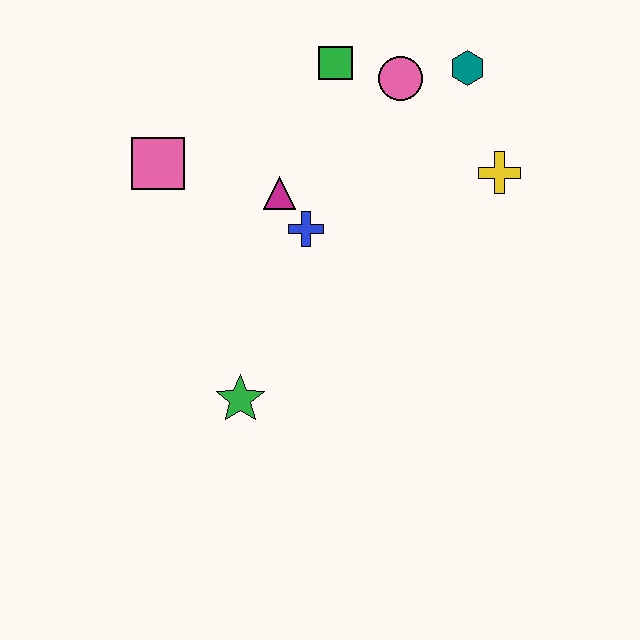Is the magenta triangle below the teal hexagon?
Yes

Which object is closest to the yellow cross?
The teal hexagon is closest to the yellow cross.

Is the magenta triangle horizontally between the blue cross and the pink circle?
No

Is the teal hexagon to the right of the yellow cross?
No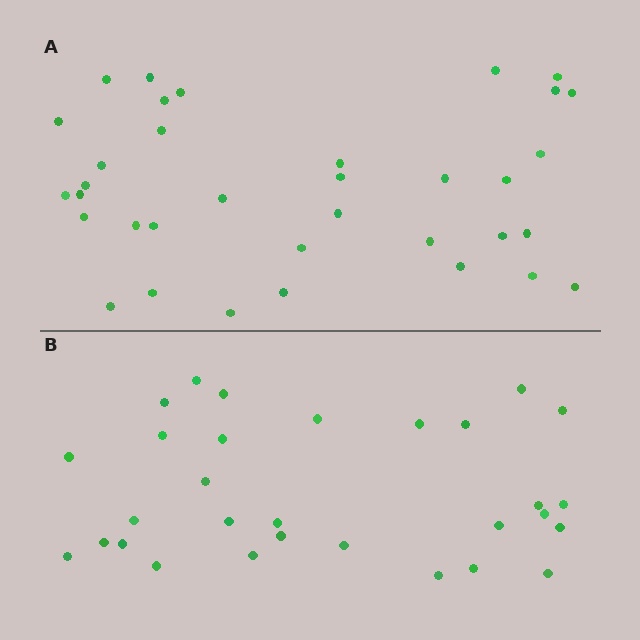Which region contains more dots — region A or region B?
Region A (the top region) has more dots.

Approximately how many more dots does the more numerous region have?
Region A has about 5 more dots than region B.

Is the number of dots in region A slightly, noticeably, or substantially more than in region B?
Region A has only slightly more — the two regions are fairly close. The ratio is roughly 1.2 to 1.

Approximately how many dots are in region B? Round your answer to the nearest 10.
About 30 dots.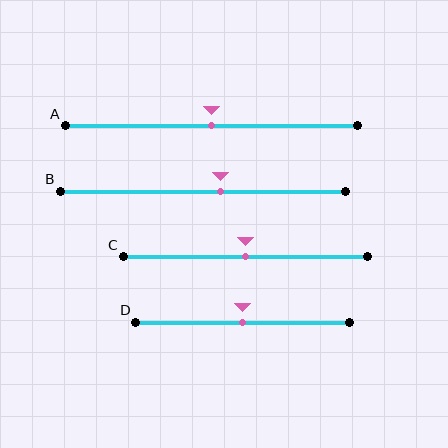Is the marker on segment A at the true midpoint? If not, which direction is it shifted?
Yes, the marker on segment A is at the true midpoint.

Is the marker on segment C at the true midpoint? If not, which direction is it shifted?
Yes, the marker on segment C is at the true midpoint.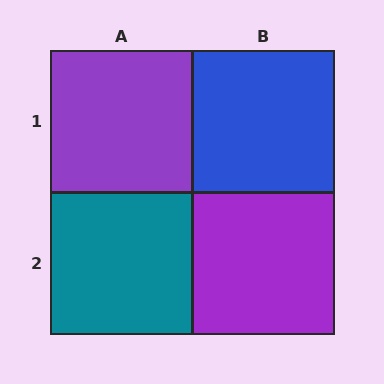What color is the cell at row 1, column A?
Purple.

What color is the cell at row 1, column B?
Blue.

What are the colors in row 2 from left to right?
Teal, purple.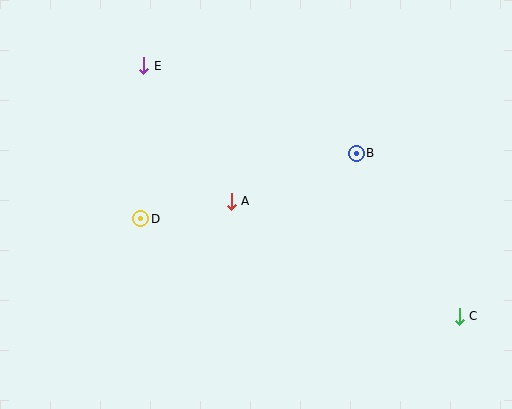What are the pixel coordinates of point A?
Point A is at (231, 201).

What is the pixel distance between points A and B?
The distance between A and B is 134 pixels.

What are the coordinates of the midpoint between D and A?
The midpoint between D and A is at (186, 210).